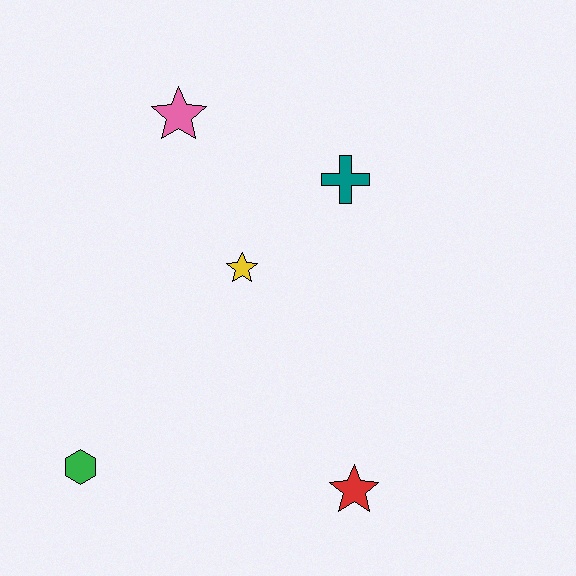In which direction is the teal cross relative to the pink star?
The teal cross is to the right of the pink star.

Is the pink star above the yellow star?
Yes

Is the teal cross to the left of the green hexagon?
No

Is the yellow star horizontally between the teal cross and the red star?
No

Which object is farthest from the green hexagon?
The teal cross is farthest from the green hexagon.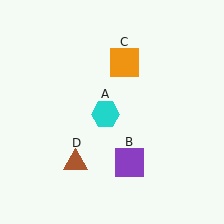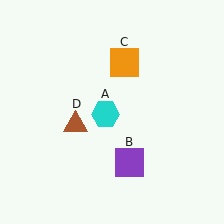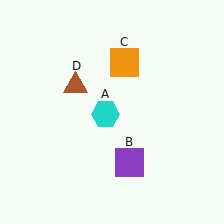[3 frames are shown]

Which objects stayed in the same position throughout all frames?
Cyan hexagon (object A) and purple square (object B) and orange square (object C) remained stationary.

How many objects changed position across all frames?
1 object changed position: brown triangle (object D).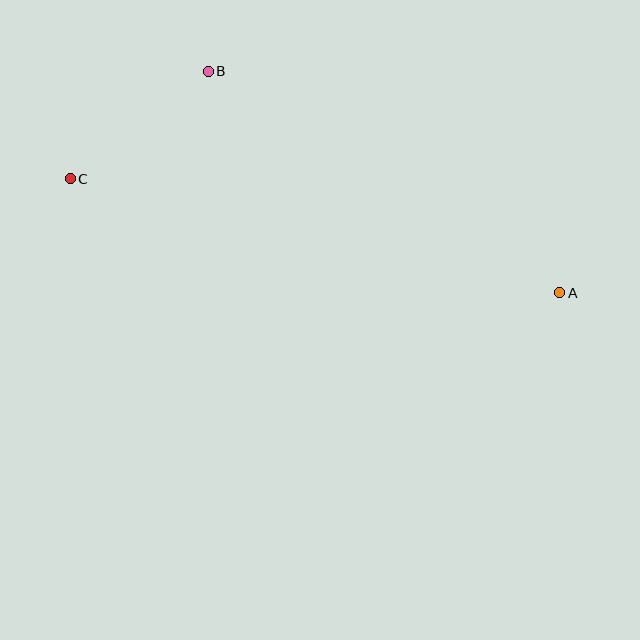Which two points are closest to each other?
Points B and C are closest to each other.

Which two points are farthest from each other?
Points A and C are farthest from each other.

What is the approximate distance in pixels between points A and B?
The distance between A and B is approximately 416 pixels.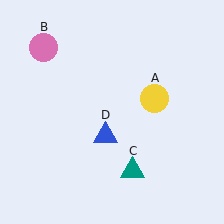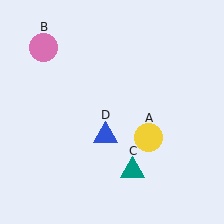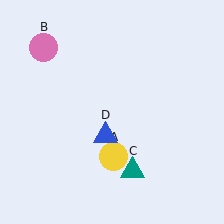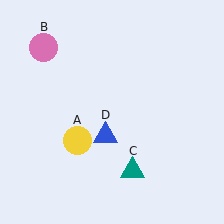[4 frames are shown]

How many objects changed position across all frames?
1 object changed position: yellow circle (object A).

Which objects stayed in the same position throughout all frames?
Pink circle (object B) and teal triangle (object C) and blue triangle (object D) remained stationary.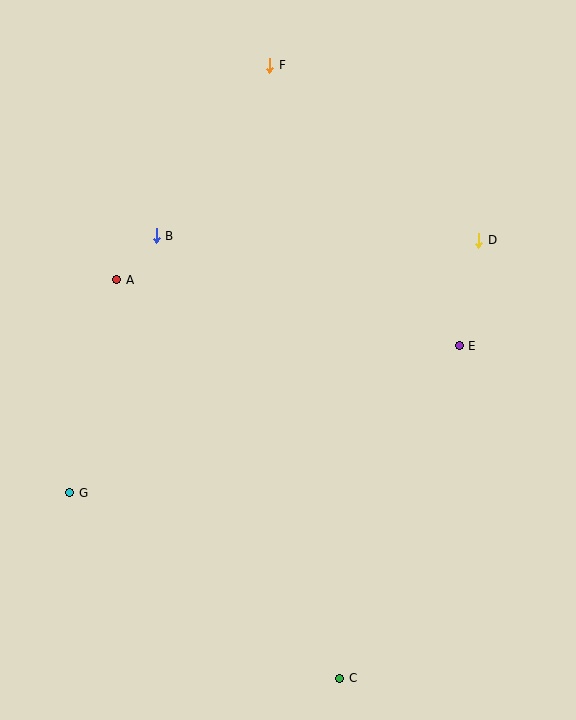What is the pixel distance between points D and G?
The distance between D and G is 481 pixels.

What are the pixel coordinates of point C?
Point C is at (340, 678).